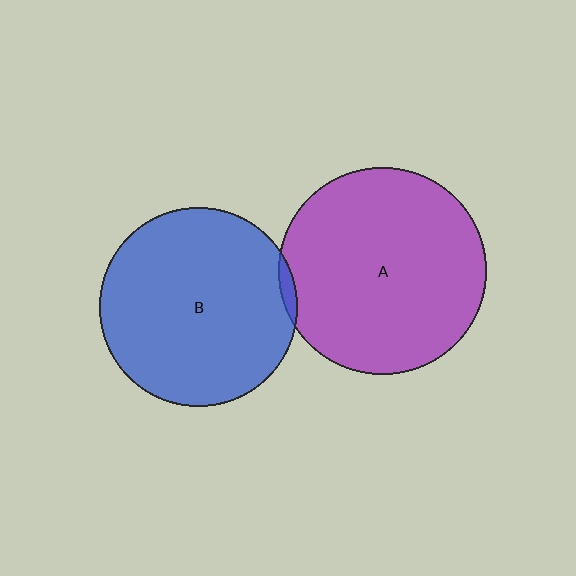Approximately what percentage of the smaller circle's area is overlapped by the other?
Approximately 5%.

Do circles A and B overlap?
Yes.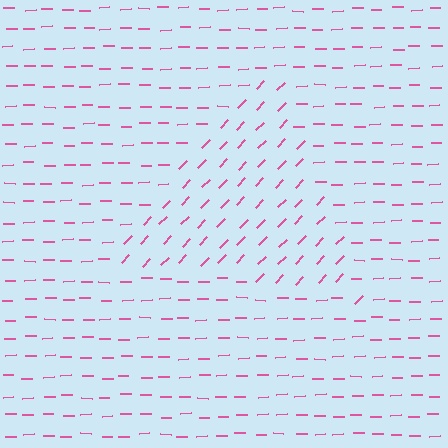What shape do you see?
I see a triangle.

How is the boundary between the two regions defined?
The boundary is defined purely by a change in line orientation (approximately 45 degrees difference). All lines are the same color and thickness.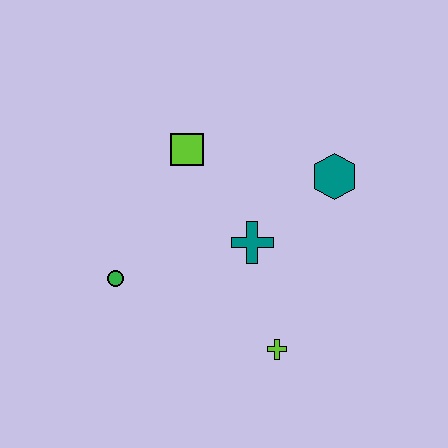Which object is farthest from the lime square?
The lime cross is farthest from the lime square.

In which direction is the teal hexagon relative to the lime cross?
The teal hexagon is above the lime cross.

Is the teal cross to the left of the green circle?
No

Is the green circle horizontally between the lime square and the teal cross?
No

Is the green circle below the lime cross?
No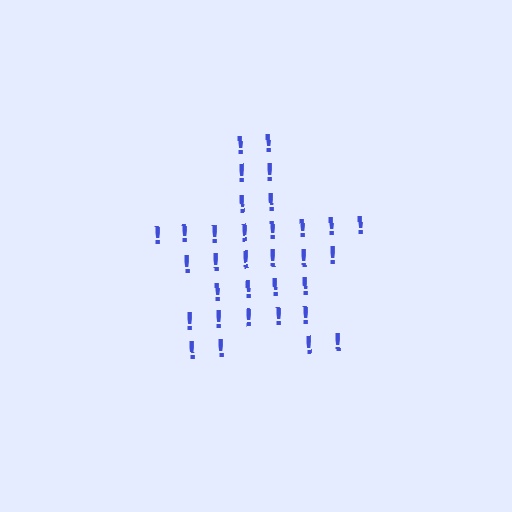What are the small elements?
The small elements are exclamation marks.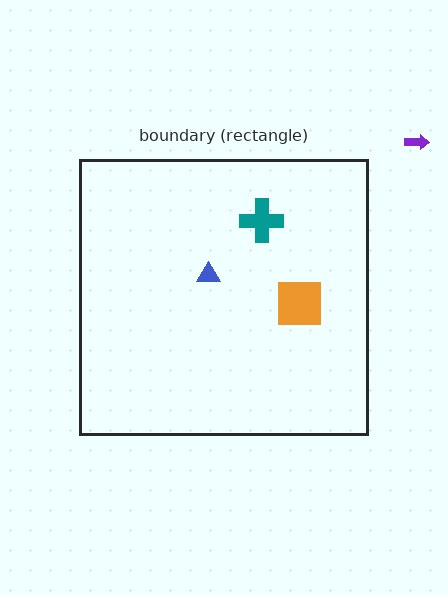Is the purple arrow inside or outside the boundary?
Outside.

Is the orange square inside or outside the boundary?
Inside.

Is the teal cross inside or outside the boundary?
Inside.